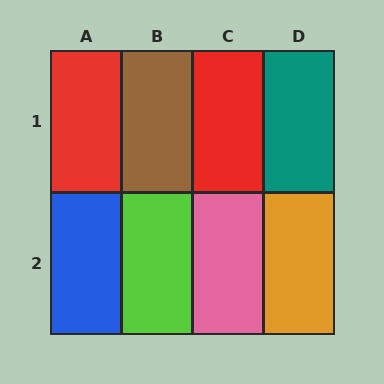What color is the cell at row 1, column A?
Red.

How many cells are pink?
1 cell is pink.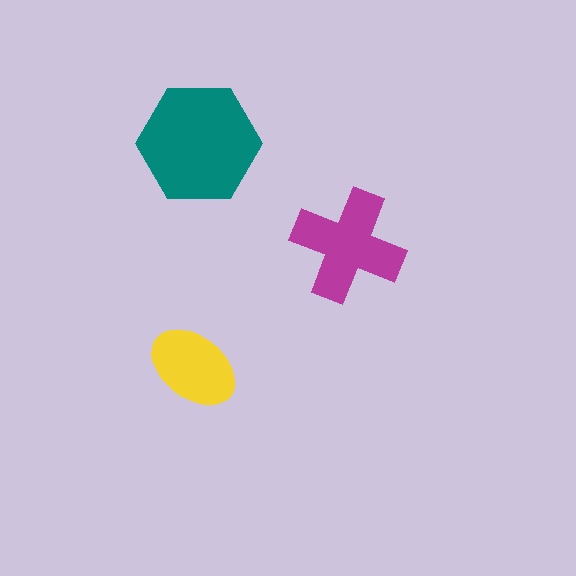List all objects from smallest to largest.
The yellow ellipse, the magenta cross, the teal hexagon.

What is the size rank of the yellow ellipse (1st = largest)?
3rd.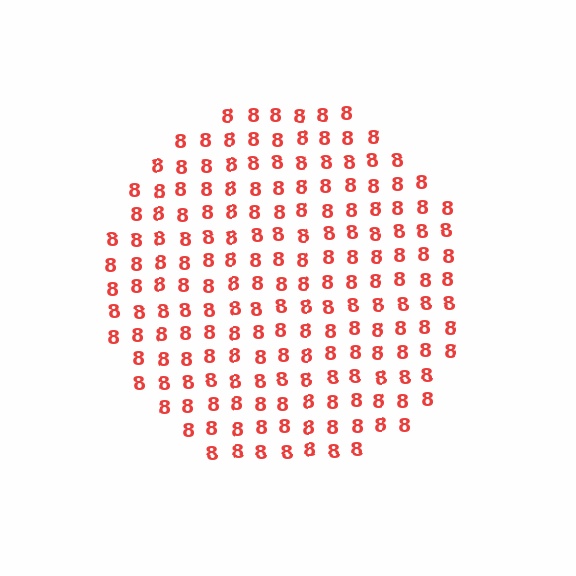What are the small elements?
The small elements are digit 8's.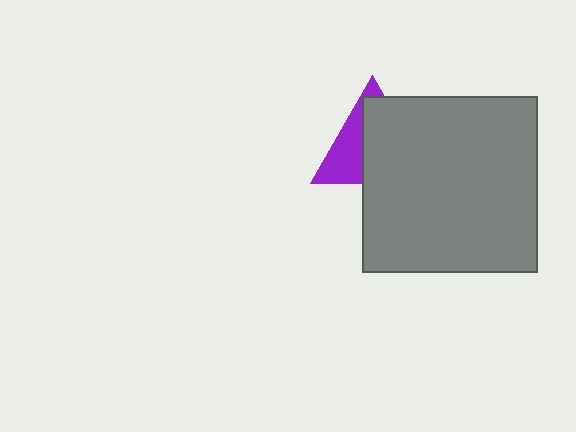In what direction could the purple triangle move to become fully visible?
The purple triangle could move toward the upper-left. That would shift it out from behind the gray square entirely.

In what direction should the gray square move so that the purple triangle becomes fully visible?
The gray square should move toward the lower-right. That is the shortest direction to clear the overlap and leave the purple triangle fully visible.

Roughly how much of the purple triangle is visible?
A small part of it is visible (roughly 38%).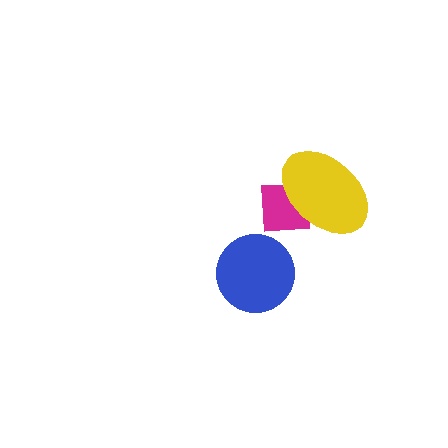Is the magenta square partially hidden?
Yes, it is partially covered by another shape.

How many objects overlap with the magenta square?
1 object overlaps with the magenta square.